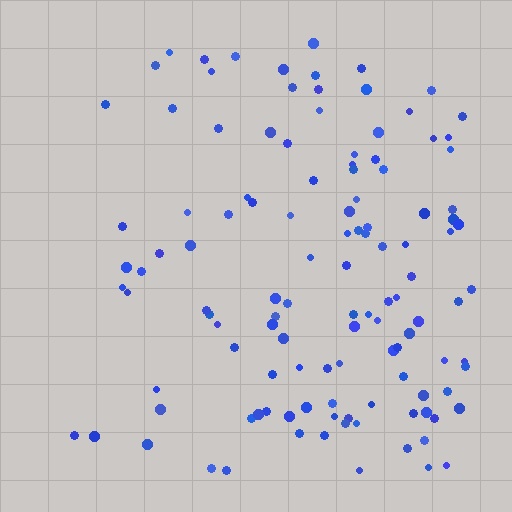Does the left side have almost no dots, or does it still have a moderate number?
Still a moderate number, just noticeably fewer than the right.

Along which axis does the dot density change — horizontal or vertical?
Horizontal.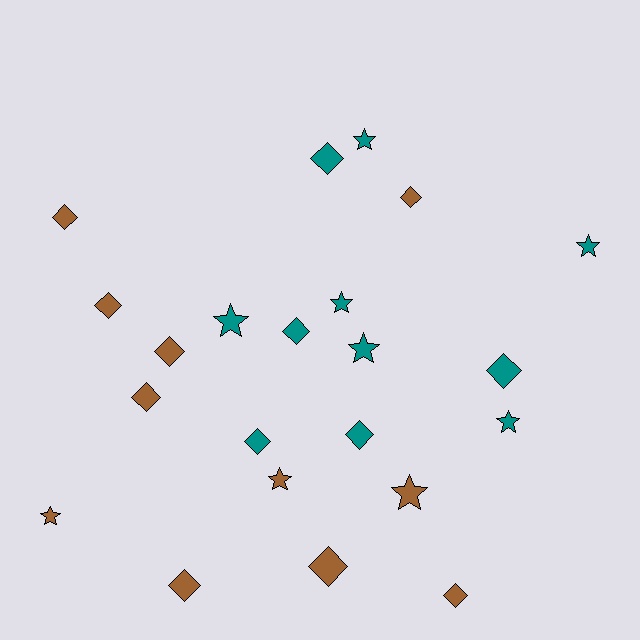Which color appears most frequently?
Teal, with 11 objects.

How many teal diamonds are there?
There are 5 teal diamonds.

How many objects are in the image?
There are 22 objects.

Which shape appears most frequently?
Diamond, with 13 objects.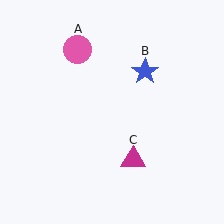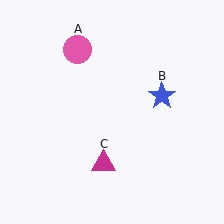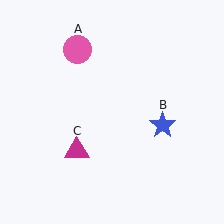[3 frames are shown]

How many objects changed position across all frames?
2 objects changed position: blue star (object B), magenta triangle (object C).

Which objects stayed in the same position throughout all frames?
Pink circle (object A) remained stationary.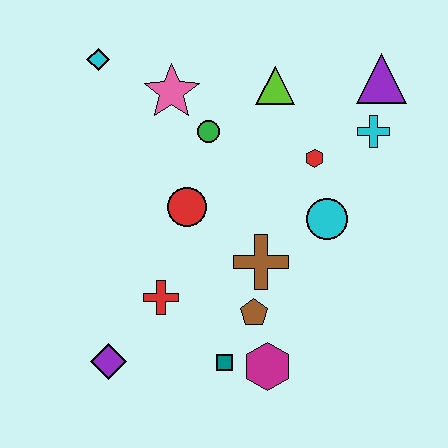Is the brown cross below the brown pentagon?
No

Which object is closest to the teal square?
The magenta hexagon is closest to the teal square.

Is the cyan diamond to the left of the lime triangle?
Yes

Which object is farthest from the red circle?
The purple triangle is farthest from the red circle.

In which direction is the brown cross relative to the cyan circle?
The brown cross is to the left of the cyan circle.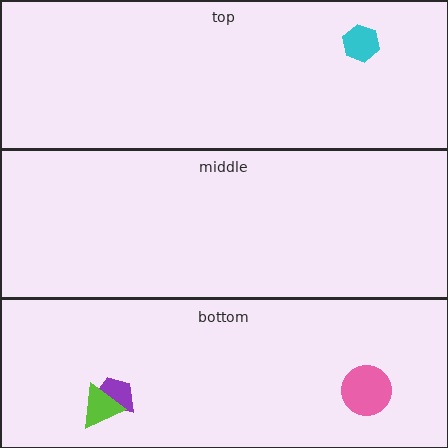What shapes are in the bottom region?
The purple trapezoid, the lime triangle, the pink circle.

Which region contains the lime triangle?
The bottom region.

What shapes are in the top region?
The cyan hexagon.